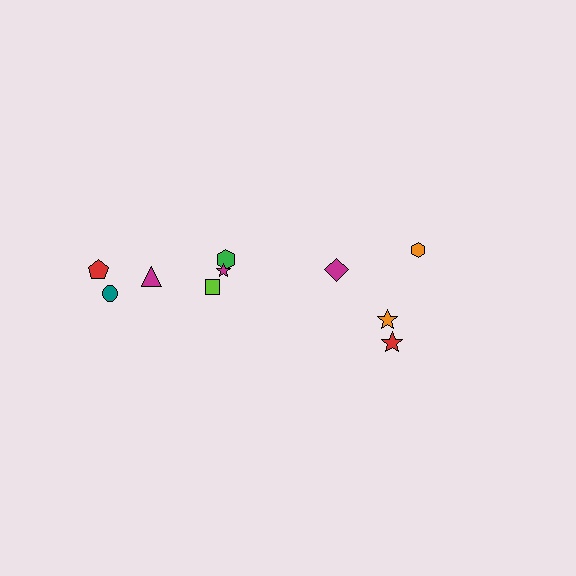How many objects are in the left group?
There are 6 objects.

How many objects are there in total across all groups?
There are 10 objects.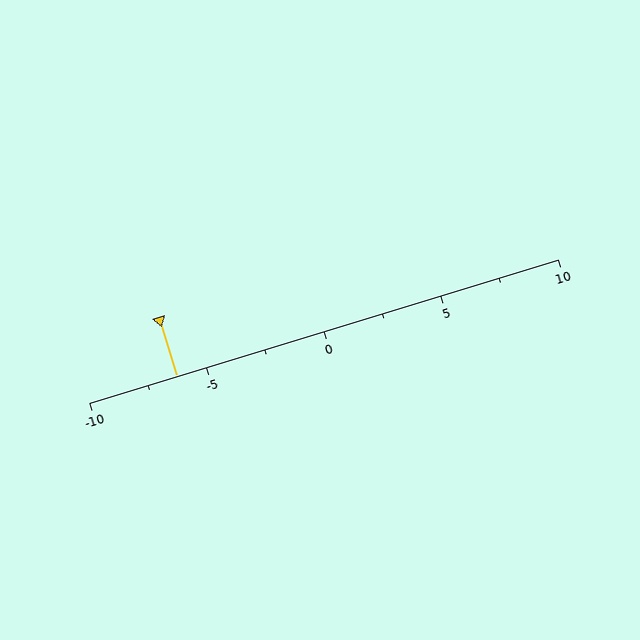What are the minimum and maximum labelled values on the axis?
The axis runs from -10 to 10.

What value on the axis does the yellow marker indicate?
The marker indicates approximately -6.2.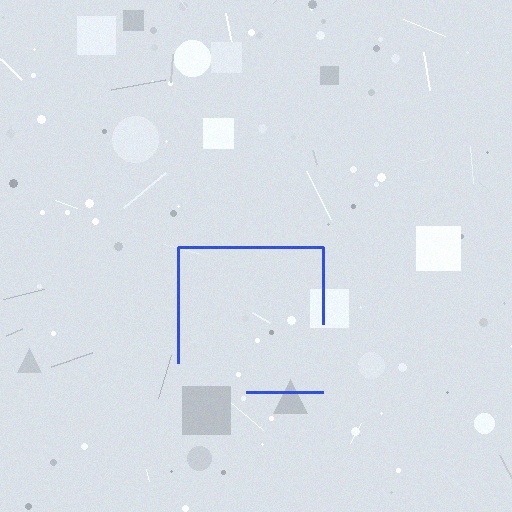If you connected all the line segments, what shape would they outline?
They would outline a square.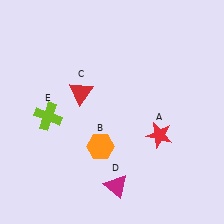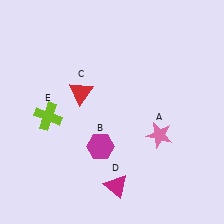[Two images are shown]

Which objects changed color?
A changed from red to pink. B changed from orange to magenta.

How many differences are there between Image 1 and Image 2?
There are 2 differences between the two images.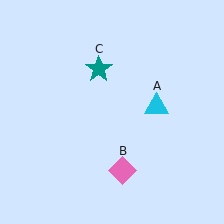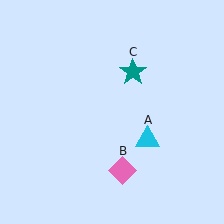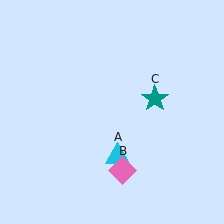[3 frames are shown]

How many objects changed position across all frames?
2 objects changed position: cyan triangle (object A), teal star (object C).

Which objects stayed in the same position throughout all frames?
Pink diamond (object B) remained stationary.